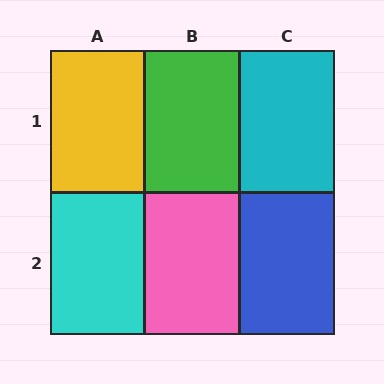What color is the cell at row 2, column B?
Pink.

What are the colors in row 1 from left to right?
Yellow, green, cyan.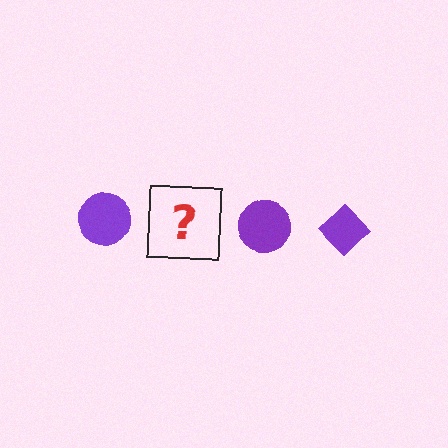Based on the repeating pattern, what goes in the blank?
The blank should be a purple diamond.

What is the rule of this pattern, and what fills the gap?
The rule is that the pattern cycles through circle, diamond shapes in purple. The gap should be filled with a purple diamond.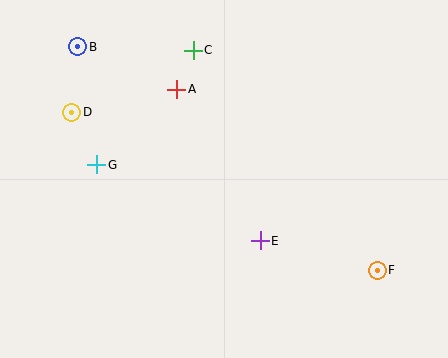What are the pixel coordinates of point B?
Point B is at (78, 47).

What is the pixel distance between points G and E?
The distance between G and E is 180 pixels.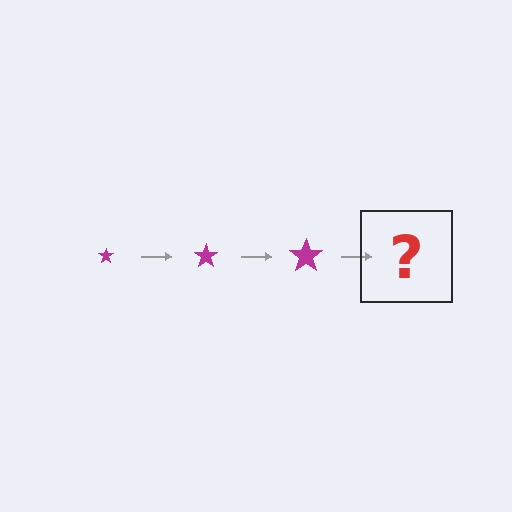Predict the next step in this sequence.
The next step is a magenta star, larger than the previous one.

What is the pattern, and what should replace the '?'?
The pattern is that the star gets progressively larger each step. The '?' should be a magenta star, larger than the previous one.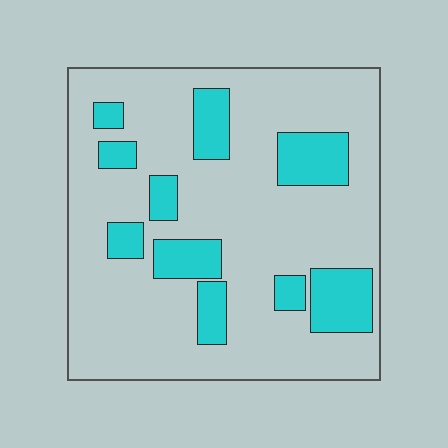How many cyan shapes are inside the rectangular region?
10.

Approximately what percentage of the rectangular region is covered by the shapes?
Approximately 20%.